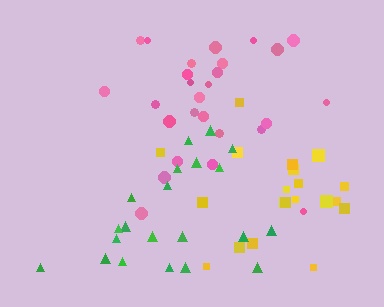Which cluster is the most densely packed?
Pink.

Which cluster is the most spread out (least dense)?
Yellow.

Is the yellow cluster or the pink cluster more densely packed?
Pink.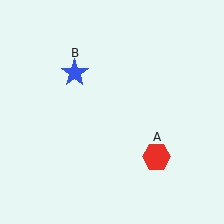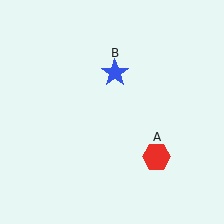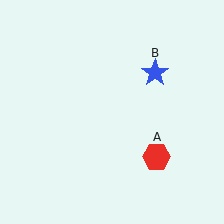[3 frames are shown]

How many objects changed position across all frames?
1 object changed position: blue star (object B).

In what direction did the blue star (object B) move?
The blue star (object B) moved right.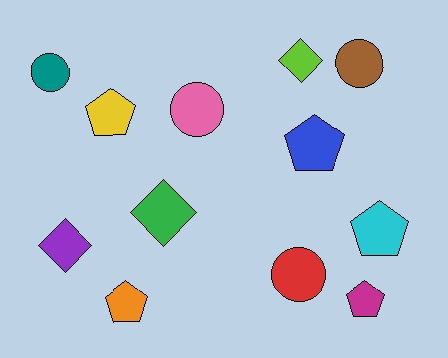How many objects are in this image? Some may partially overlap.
There are 12 objects.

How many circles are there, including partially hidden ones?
There are 4 circles.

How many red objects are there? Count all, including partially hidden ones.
There is 1 red object.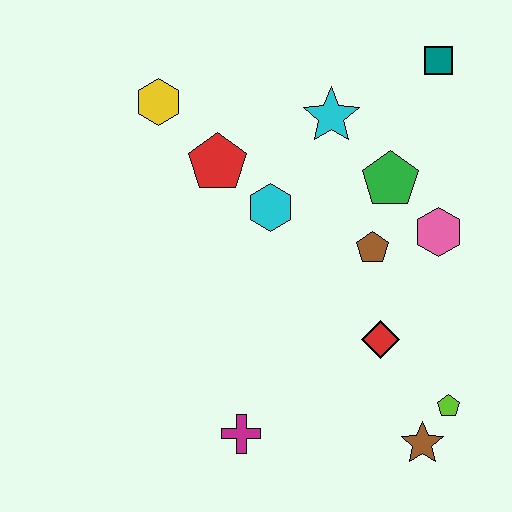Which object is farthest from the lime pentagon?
The yellow hexagon is farthest from the lime pentagon.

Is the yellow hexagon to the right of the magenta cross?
No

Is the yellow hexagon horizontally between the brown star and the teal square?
No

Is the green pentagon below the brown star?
No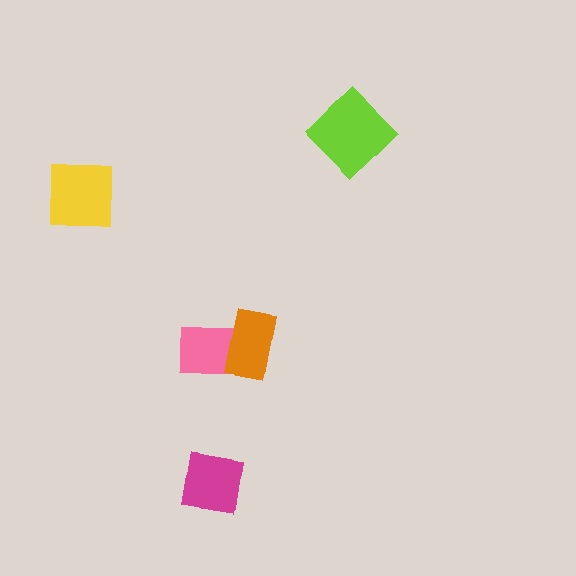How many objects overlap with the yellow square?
0 objects overlap with the yellow square.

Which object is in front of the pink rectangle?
The orange rectangle is in front of the pink rectangle.